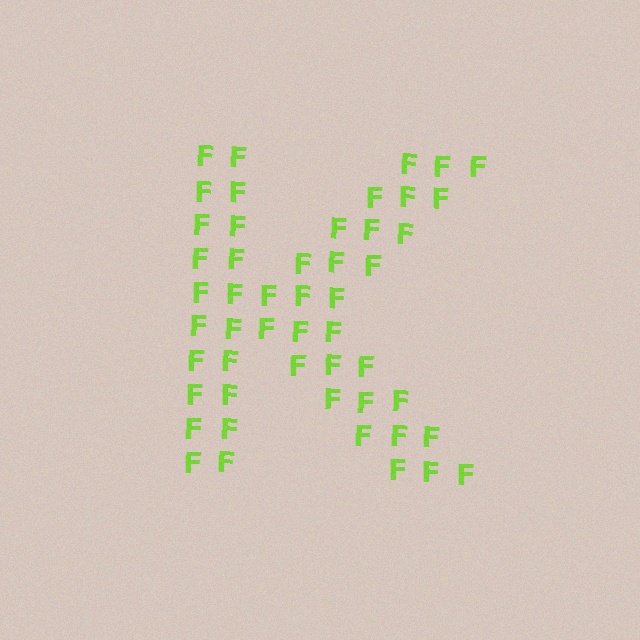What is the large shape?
The large shape is the letter K.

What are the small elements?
The small elements are letter F's.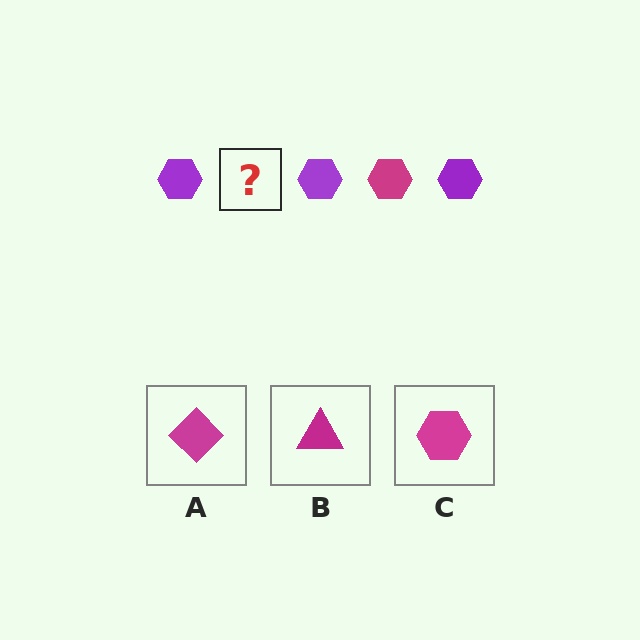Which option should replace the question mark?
Option C.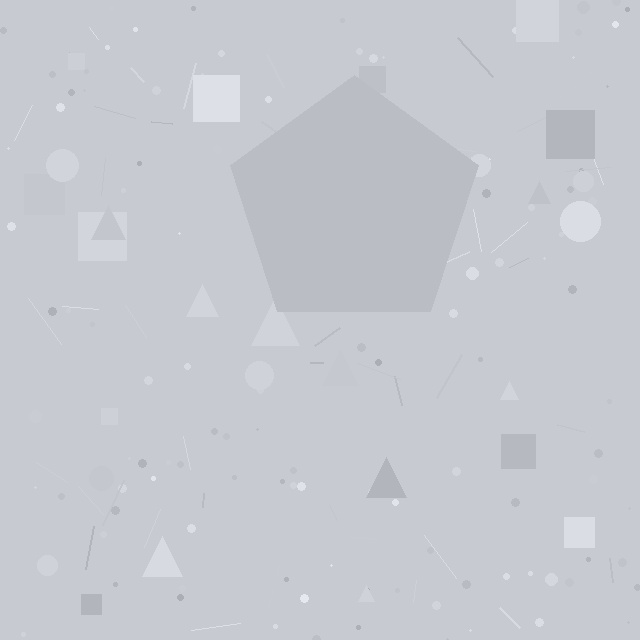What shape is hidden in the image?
A pentagon is hidden in the image.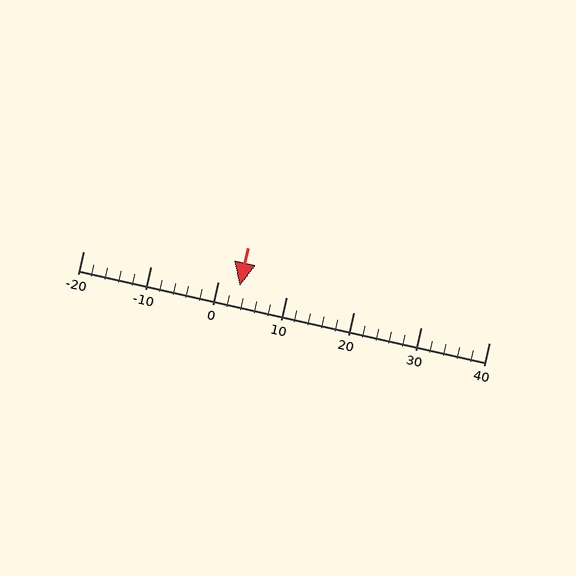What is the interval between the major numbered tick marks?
The major tick marks are spaced 10 units apart.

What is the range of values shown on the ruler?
The ruler shows values from -20 to 40.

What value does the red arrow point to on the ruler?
The red arrow points to approximately 3.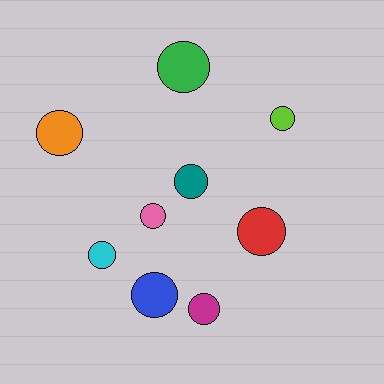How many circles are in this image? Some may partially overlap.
There are 9 circles.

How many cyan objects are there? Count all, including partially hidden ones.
There is 1 cyan object.